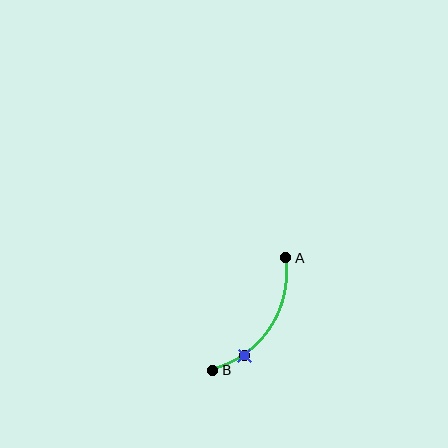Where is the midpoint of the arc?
The arc midpoint is the point on the curve farthest from the straight line joining A and B. It sits to the right of that line.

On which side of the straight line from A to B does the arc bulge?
The arc bulges to the right of the straight line connecting A and B.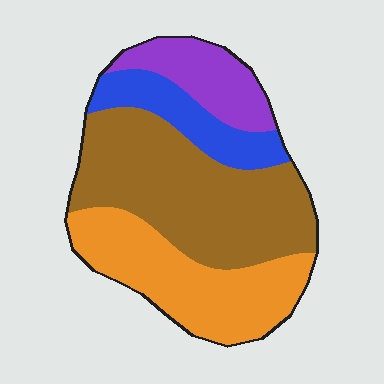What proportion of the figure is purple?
Purple takes up less than a sixth of the figure.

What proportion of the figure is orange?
Orange takes up about one third (1/3) of the figure.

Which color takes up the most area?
Brown, at roughly 45%.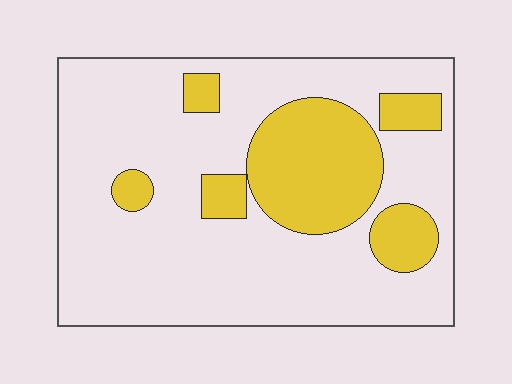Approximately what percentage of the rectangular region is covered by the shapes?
Approximately 25%.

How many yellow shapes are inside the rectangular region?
6.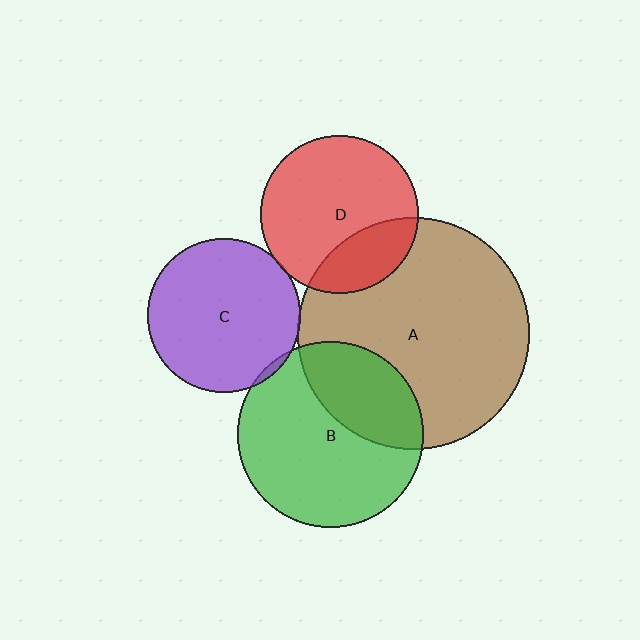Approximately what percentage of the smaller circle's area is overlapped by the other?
Approximately 5%.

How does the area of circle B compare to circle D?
Approximately 1.4 times.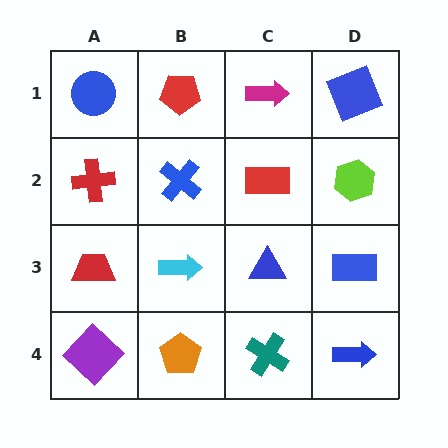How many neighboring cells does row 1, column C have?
3.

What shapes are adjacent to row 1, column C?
A red rectangle (row 2, column C), a red pentagon (row 1, column B), a blue square (row 1, column D).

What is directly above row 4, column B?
A cyan arrow.